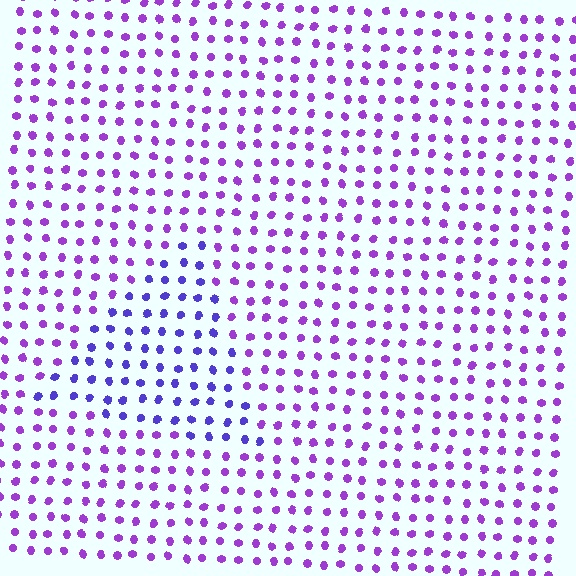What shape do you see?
I see a triangle.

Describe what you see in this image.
The image is filled with small purple elements in a uniform arrangement. A triangle-shaped region is visible where the elements are tinted to a slightly different hue, forming a subtle color boundary.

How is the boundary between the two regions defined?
The boundary is defined purely by a slight shift in hue (about 31 degrees). Spacing, size, and orientation are identical on both sides.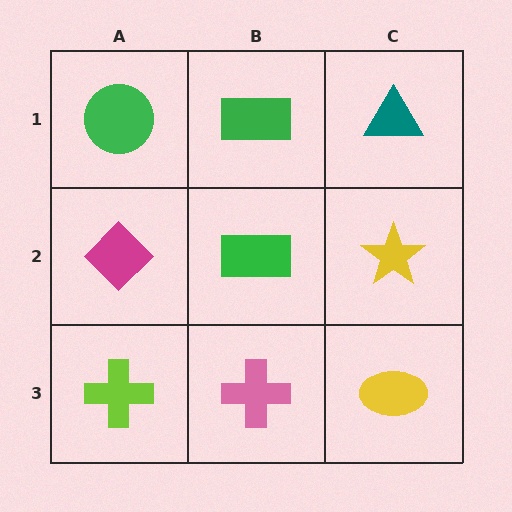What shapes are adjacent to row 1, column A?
A magenta diamond (row 2, column A), a green rectangle (row 1, column B).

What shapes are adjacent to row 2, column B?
A green rectangle (row 1, column B), a pink cross (row 3, column B), a magenta diamond (row 2, column A), a yellow star (row 2, column C).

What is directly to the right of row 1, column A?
A green rectangle.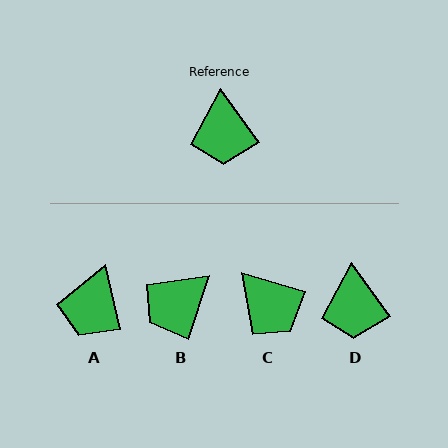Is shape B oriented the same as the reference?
No, it is off by about 54 degrees.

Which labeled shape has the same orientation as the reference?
D.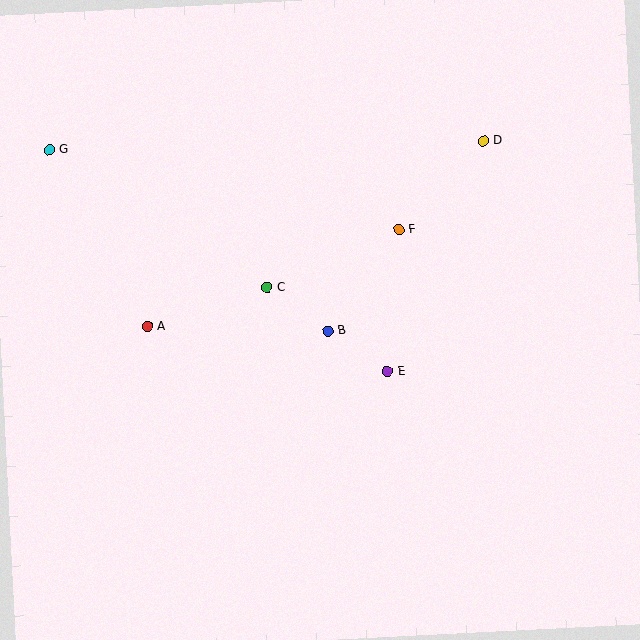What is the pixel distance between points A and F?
The distance between A and F is 269 pixels.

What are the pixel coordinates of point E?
Point E is at (387, 371).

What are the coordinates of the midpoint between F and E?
The midpoint between F and E is at (393, 301).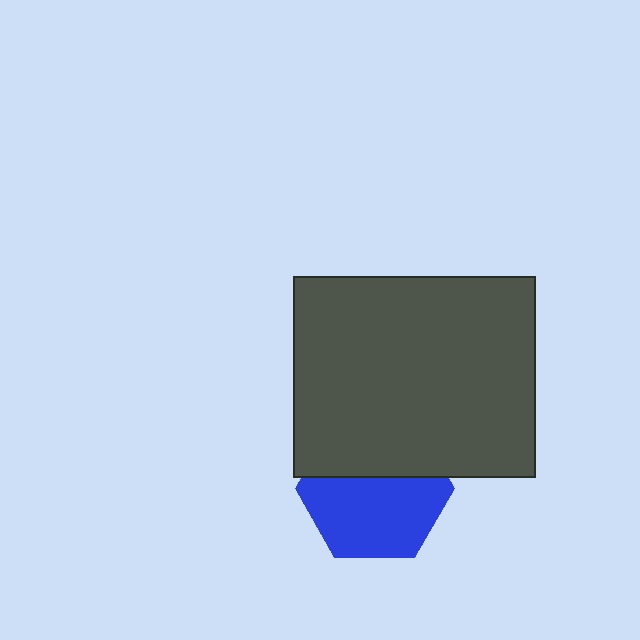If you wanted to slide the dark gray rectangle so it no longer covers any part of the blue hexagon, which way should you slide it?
Slide it up — that is the most direct way to separate the two shapes.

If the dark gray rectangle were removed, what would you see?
You would see the complete blue hexagon.